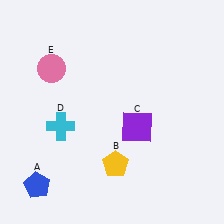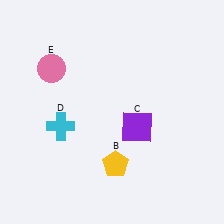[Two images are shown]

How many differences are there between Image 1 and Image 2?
There is 1 difference between the two images.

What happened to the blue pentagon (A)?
The blue pentagon (A) was removed in Image 2. It was in the bottom-left area of Image 1.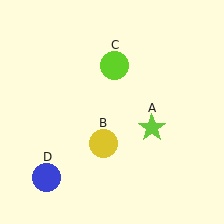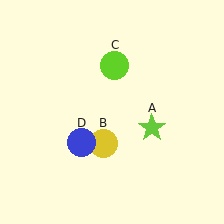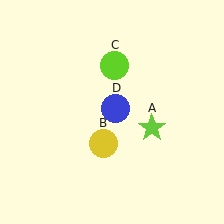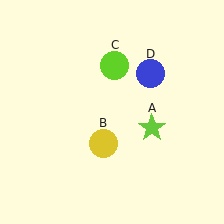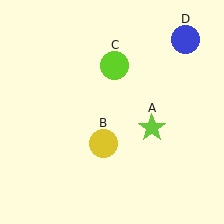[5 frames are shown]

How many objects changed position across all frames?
1 object changed position: blue circle (object D).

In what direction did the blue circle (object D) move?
The blue circle (object D) moved up and to the right.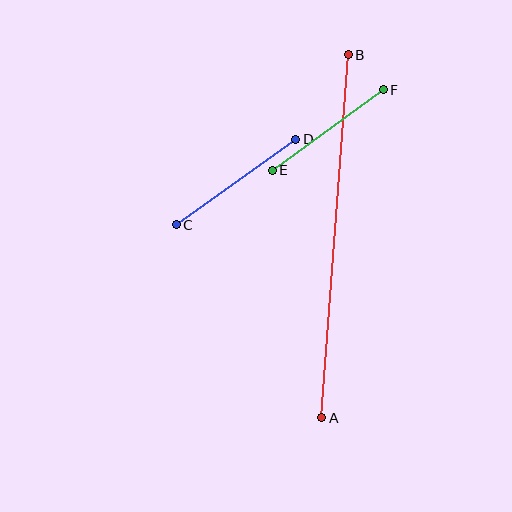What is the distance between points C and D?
The distance is approximately 147 pixels.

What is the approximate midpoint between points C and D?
The midpoint is at approximately (236, 182) pixels.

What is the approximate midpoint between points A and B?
The midpoint is at approximately (335, 236) pixels.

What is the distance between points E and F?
The distance is approximately 137 pixels.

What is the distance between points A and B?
The distance is approximately 364 pixels.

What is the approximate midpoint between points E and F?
The midpoint is at approximately (328, 130) pixels.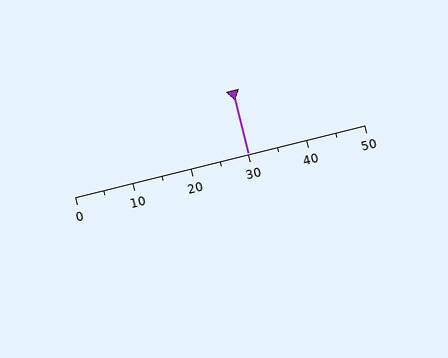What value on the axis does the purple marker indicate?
The marker indicates approximately 30.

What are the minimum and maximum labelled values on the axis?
The axis runs from 0 to 50.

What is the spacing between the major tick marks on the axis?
The major ticks are spaced 10 apart.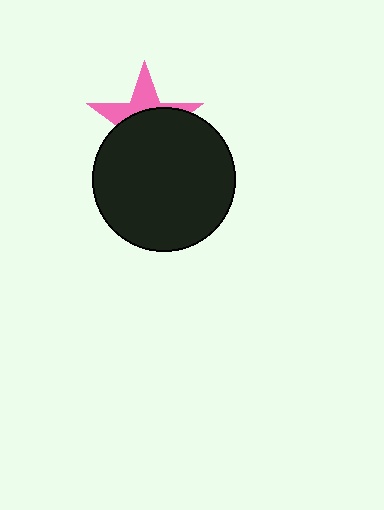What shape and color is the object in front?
The object in front is a black circle.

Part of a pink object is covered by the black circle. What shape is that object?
It is a star.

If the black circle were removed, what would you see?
You would see the complete pink star.